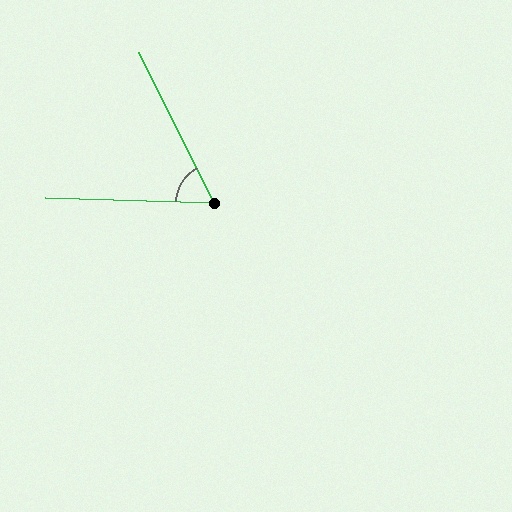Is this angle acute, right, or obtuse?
It is acute.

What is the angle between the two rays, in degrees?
Approximately 61 degrees.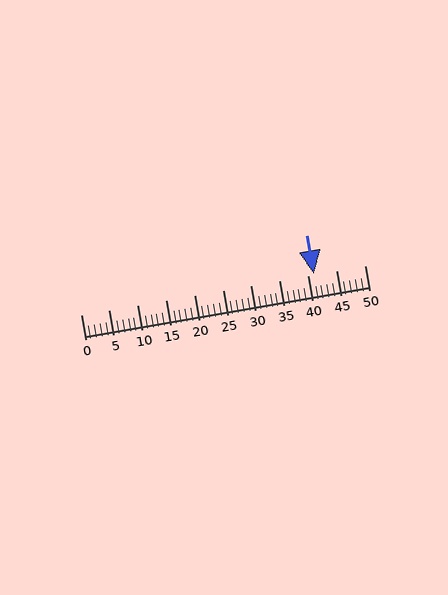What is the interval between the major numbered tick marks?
The major tick marks are spaced 5 units apart.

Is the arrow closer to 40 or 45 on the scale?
The arrow is closer to 40.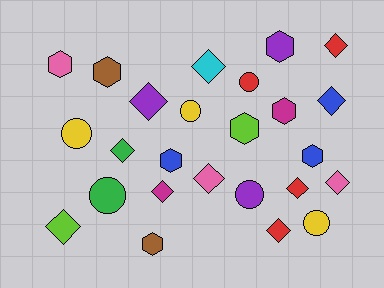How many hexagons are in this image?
There are 8 hexagons.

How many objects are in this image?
There are 25 objects.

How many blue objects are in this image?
There are 3 blue objects.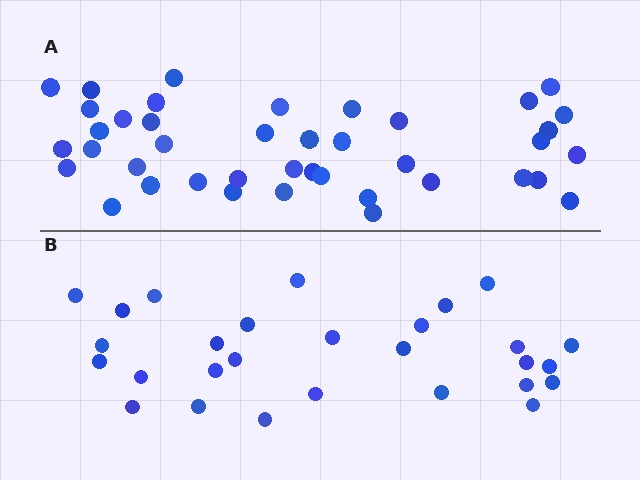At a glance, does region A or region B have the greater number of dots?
Region A (the top region) has more dots.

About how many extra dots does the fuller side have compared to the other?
Region A has approximately 15 more dots than region B.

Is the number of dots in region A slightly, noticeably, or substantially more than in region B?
Region A has substantially more. The ratio is roughly 1.5 to 1.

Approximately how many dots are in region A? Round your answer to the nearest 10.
About 40 dots. (The exact count is 41, which rounds to 40.)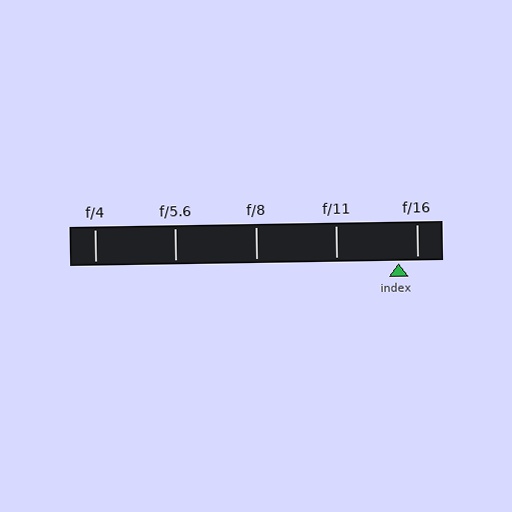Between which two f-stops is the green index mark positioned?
The index mark is between f/11 and f/16.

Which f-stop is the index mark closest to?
The index mark is closest to f/16.